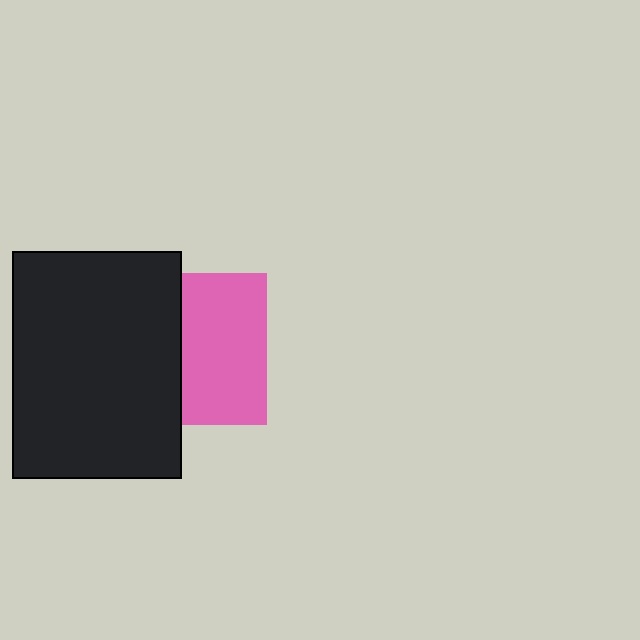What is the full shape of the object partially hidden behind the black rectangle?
The partially hidden object is a pink square.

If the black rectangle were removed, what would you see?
You would see the complete pink square.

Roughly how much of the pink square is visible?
About half of it is visible (roughly 57%).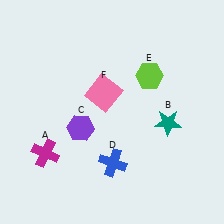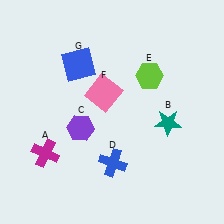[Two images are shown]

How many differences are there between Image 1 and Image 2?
There is 1 difference between the two images.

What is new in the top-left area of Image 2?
A blue square (G) was added in the top-left area of Image 2.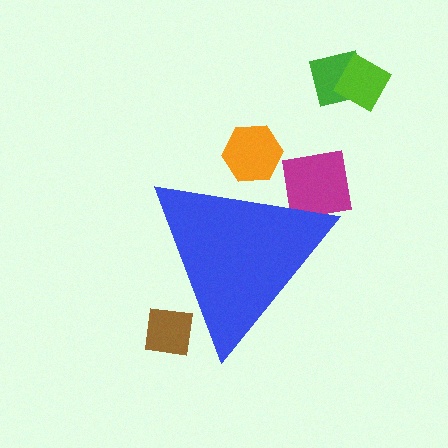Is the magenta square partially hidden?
Yes, the magenta square is partially hidden behind the blue triangle.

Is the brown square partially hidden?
Yes, the brown square is partially hidden behind the blue triangle.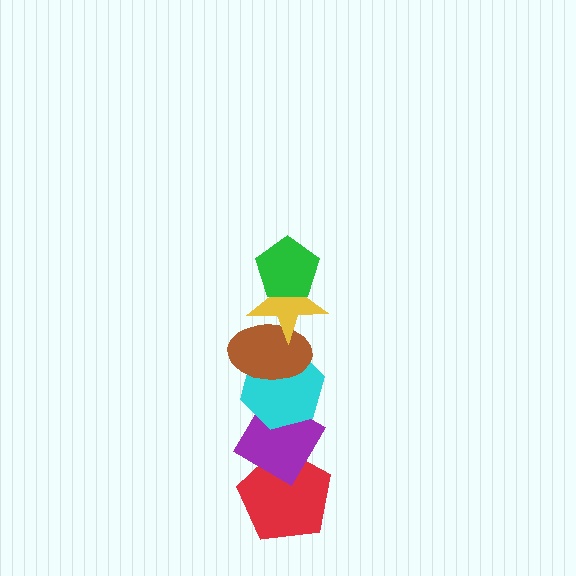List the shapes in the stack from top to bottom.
From top to bottom: the green pentagon, the yellow star, the brown ellipse, the cyan hexagon, the purple diamond, the red pentagon.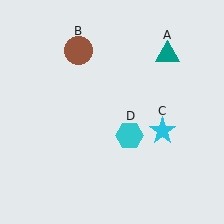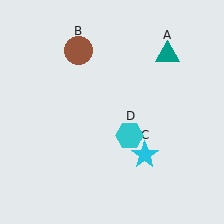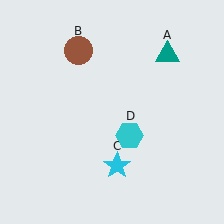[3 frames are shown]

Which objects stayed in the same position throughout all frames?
Teal triangle (object A) and brown circle (object B) and cyan hexagon (object D) remained stationary.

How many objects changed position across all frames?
1 object changed position: cyan star (object C).